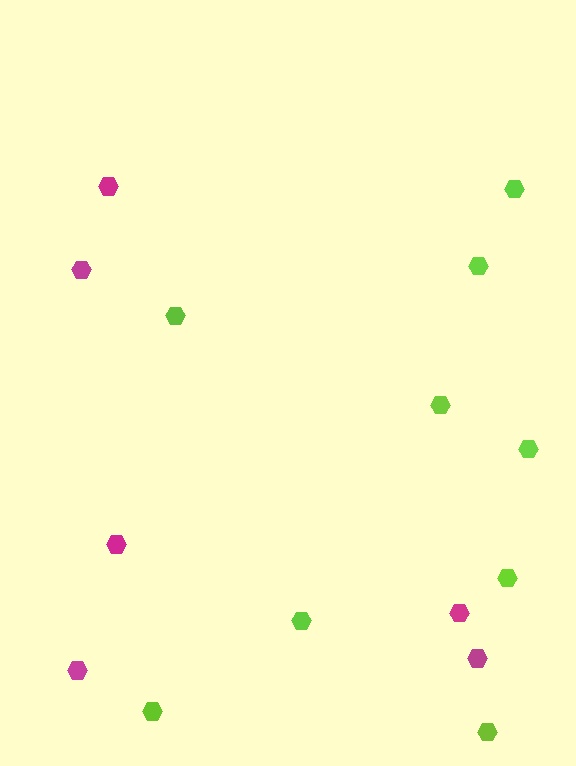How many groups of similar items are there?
There are 2 groups: one group of magenta hexagons (6) and one group of lime hexagons (9).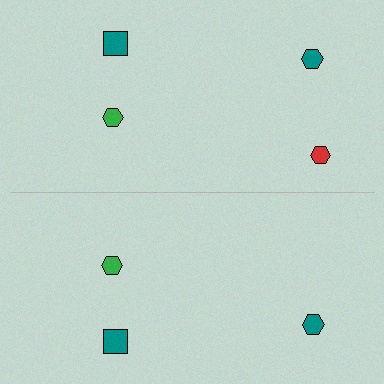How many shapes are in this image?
There are 7 shapes in this image.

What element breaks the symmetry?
A red hexagon is missing from the bottom side.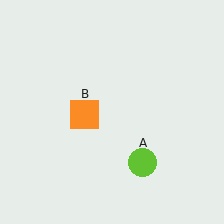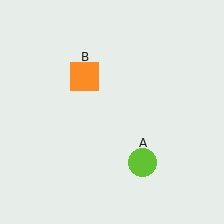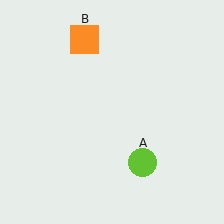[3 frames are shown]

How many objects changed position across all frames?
1 object changed position: orange square (object B).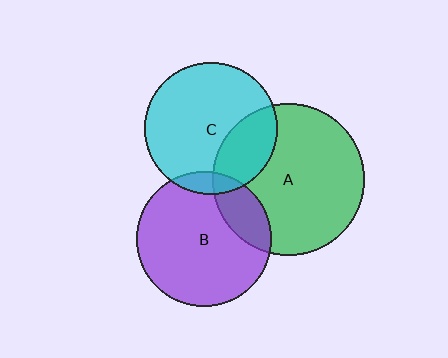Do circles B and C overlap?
Yes.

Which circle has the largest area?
Circle A (green).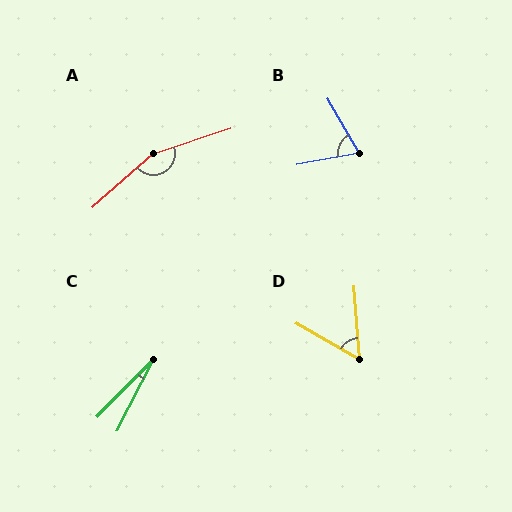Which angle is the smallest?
C, at approximately 17 degrees.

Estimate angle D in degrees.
Approximately 55 degrees.